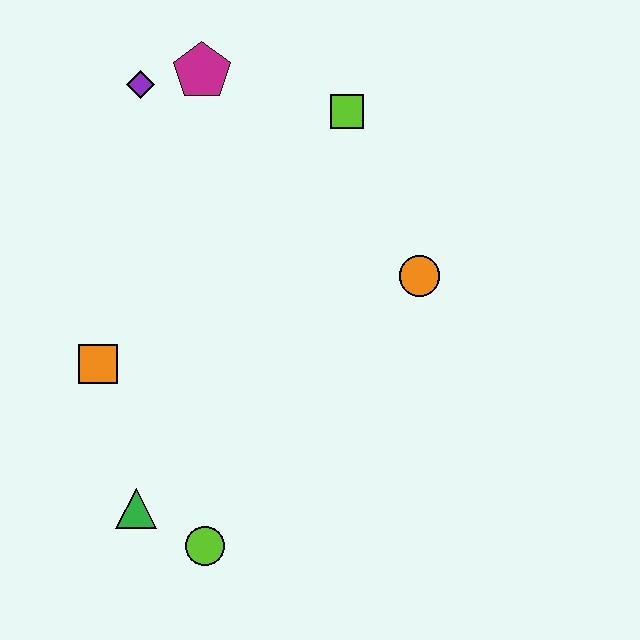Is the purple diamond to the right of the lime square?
No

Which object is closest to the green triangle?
The lime circle is closest to the green triangle.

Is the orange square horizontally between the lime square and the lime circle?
No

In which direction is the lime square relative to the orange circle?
The lime square is above the orange circle.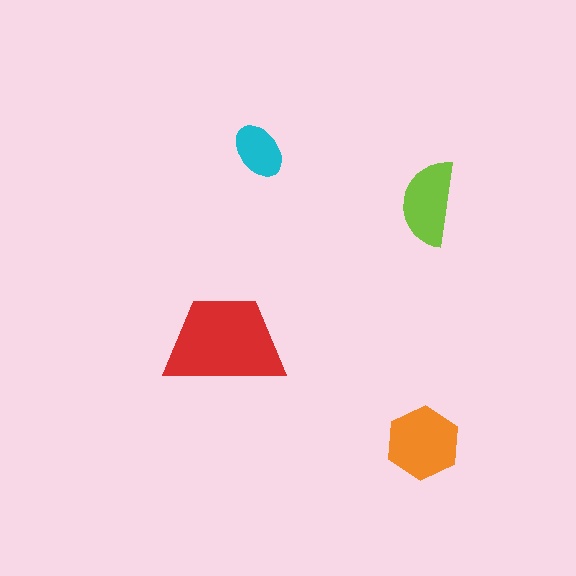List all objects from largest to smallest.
The red trapezoid, the orange hexagon, the lime semicircle, the cyan ellipse.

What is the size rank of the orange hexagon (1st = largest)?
2nd.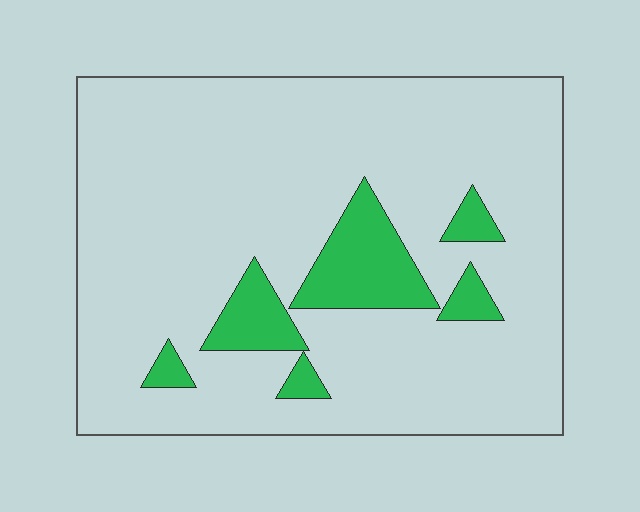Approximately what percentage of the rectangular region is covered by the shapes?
Approximately 15%.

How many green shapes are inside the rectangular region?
6.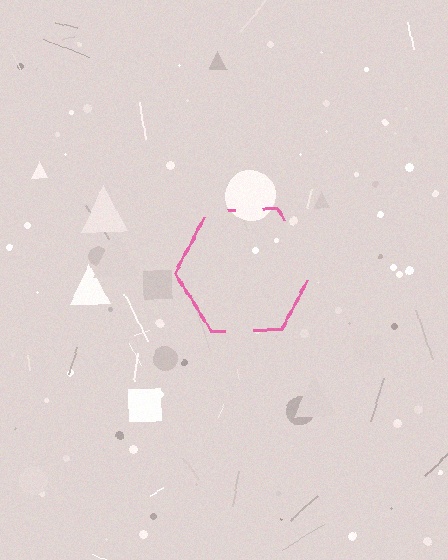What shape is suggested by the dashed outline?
The dashed outline suggests a hexagon.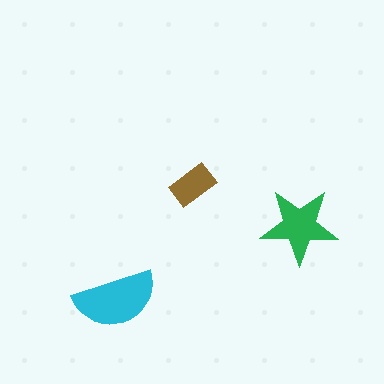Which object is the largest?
The cyan semicircle.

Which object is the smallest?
The brown rectangle.